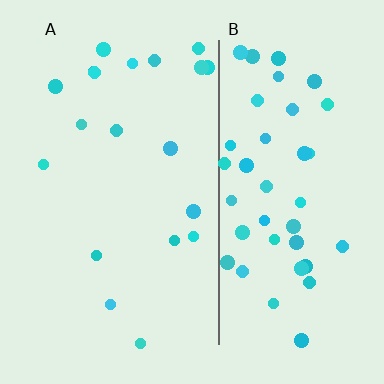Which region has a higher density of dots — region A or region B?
B (the right).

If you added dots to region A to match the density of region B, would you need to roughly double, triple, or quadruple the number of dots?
Approximately double.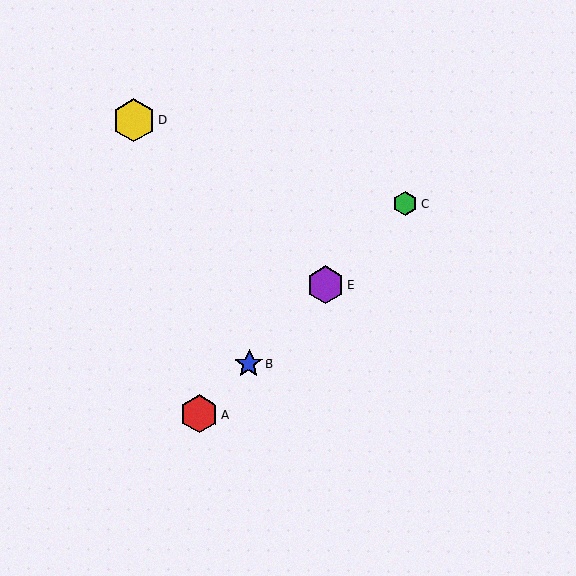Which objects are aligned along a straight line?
Objects A, B, C, E are aligned along a straight line.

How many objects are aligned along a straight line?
4 objects (A, B, C, E) are aligned along a straight line.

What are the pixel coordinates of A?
Object A is at (199, 414).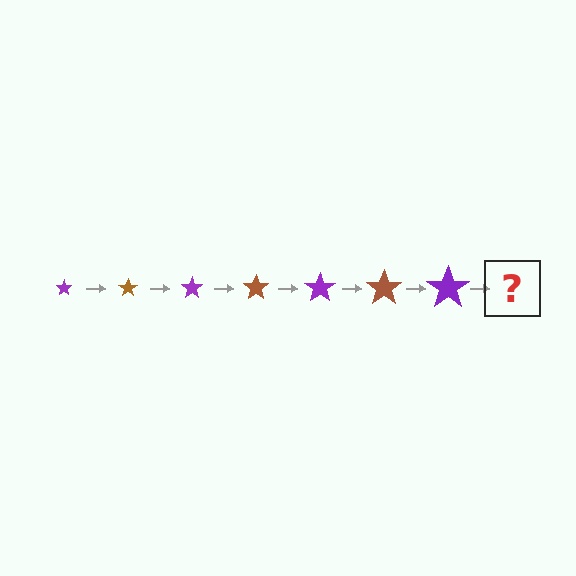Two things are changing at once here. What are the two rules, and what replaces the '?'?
The two rules are that the star grows larger each step and the color cycles through purple and brown. The '?' should be a brown star, larger than the previous one.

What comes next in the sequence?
The next element should be a brown star, larger than the previous one.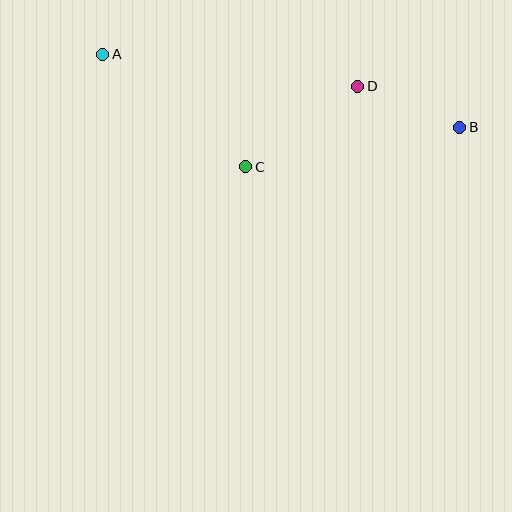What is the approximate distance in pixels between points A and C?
The distance between A and C is approximately 182 pixels.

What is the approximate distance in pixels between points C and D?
The distance between C and D is approximately 138 pixels.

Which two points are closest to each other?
Points B and D are closest to each other.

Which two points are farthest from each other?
Points A and B are farthest from each other.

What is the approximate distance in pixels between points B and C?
The distance between B and C is approximately 217 pixels.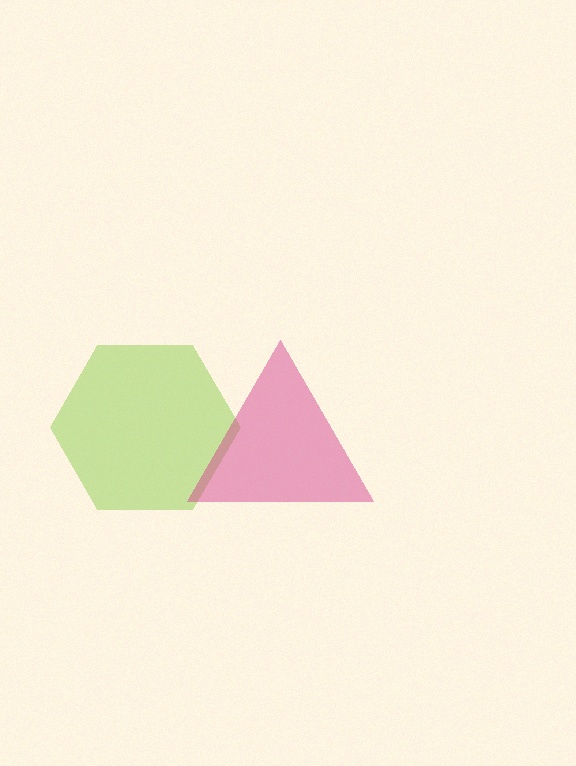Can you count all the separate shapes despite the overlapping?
Yes, there are 2 separate shapes.